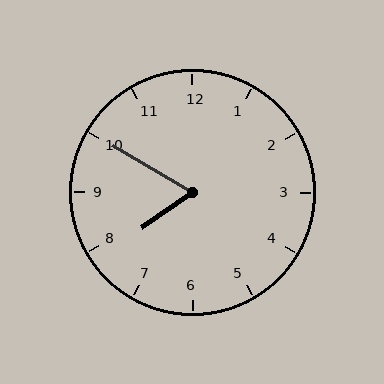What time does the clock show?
7:50.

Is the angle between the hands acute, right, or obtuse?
It is acute.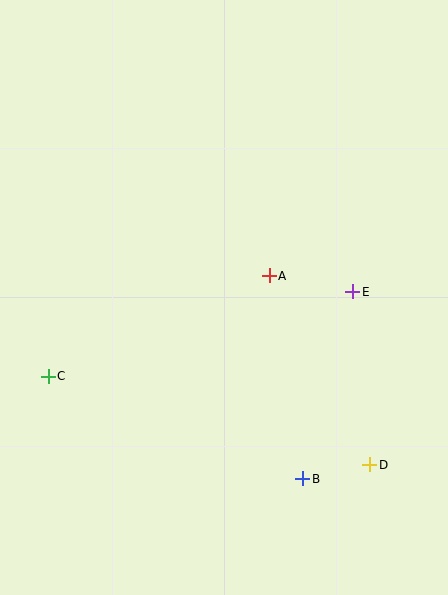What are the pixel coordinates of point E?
Point E is at (353, 292).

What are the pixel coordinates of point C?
Point C is at (48, 376).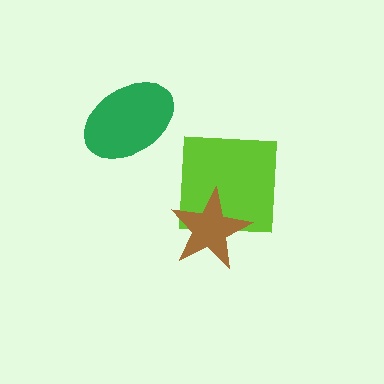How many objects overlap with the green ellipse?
0 objects overlap with the green ellipse.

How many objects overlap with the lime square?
1 object overlaps with the lime square.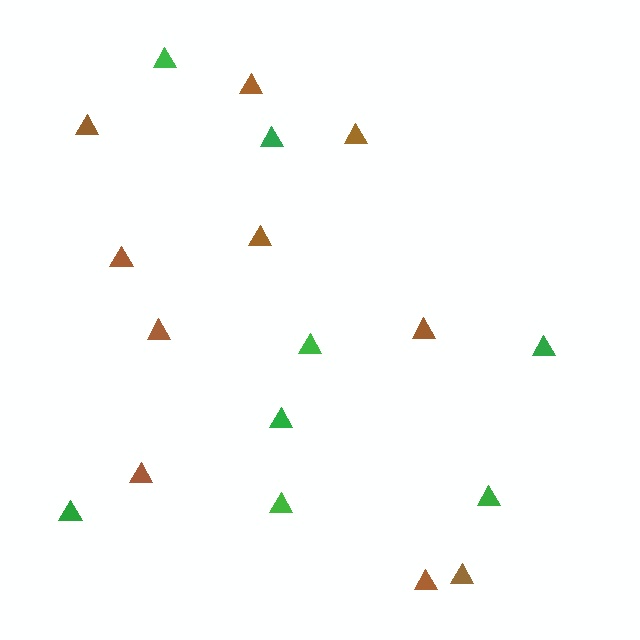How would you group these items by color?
There are 2 groups: one group of brown triangles (10) and one group of green triangles (8).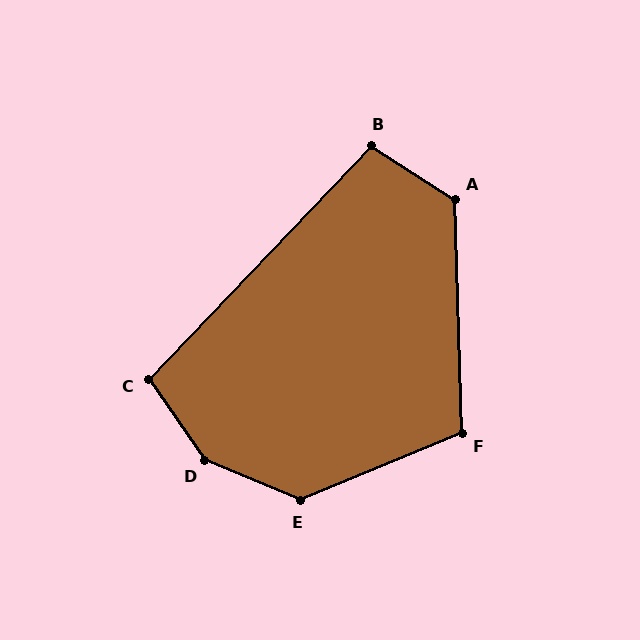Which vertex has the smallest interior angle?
B, at approximately 101 degrees.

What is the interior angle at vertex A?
Approximately 124 degrees (obtuse).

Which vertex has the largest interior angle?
D, at approximately 148 degrees.